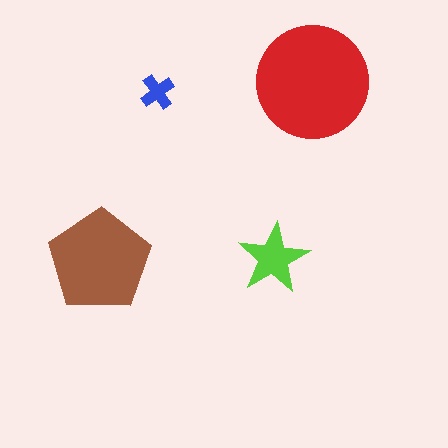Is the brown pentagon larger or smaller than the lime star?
Larger.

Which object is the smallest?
The blue cross.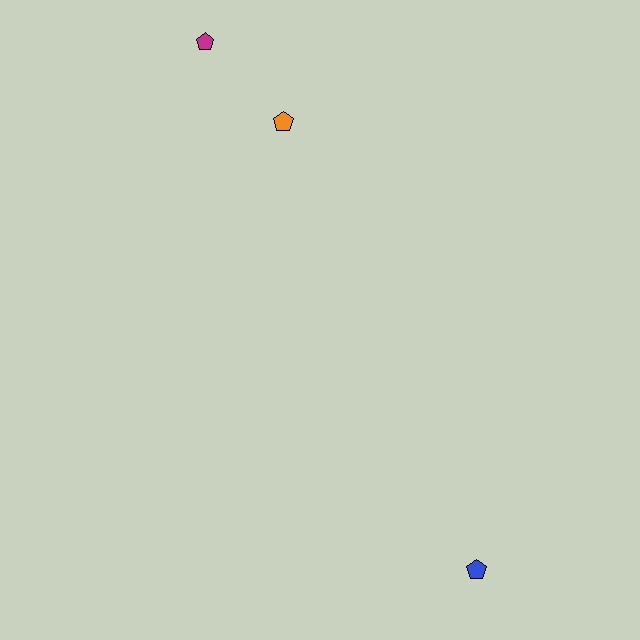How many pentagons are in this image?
There are 3 pentagons.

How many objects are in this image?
There are 3 objects.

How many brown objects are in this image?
There are no brown objects.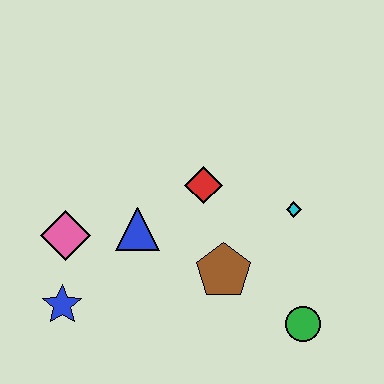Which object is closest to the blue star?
The pink diamond is closest to the blue star.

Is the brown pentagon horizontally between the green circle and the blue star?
Yes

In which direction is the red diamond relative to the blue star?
The red diamond is to the right of the blue star.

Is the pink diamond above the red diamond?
No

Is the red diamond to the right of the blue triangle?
Yes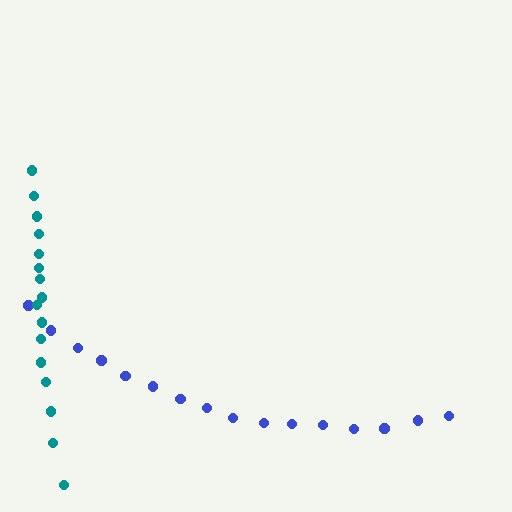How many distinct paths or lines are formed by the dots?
There are 2 distinct paths.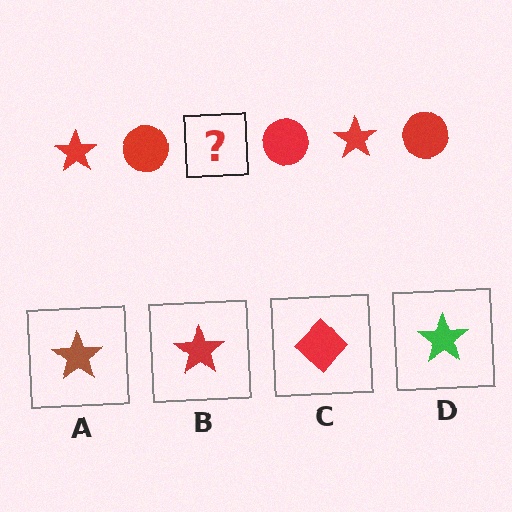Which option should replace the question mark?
Option B.